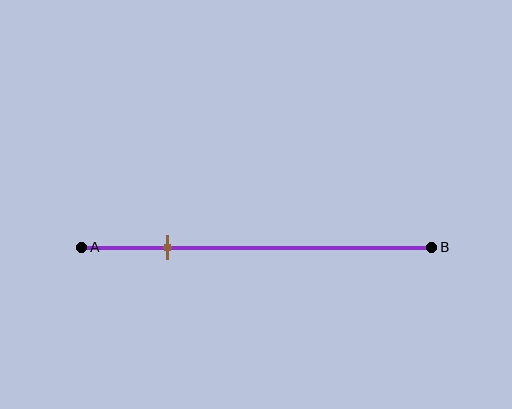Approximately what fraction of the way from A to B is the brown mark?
The brown mark is approximately 25% of the way from A to B.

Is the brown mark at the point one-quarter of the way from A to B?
Yes, the mark is approximately at the one-quarter point.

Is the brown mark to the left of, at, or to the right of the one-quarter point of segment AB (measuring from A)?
The brown mark is approximately at the one-quarter point of segment AB.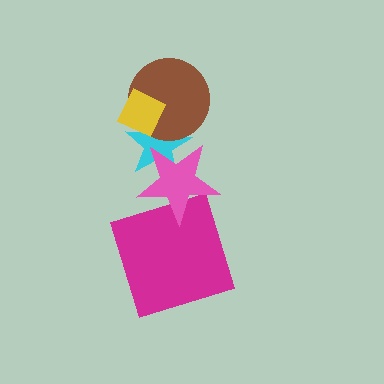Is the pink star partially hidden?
No, no other shape covers it.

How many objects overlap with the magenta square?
1 object overlaps with the magenta square.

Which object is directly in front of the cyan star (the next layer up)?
The brown circle is directly in front of the cyan star.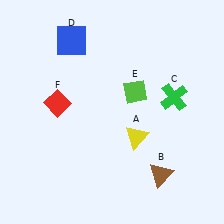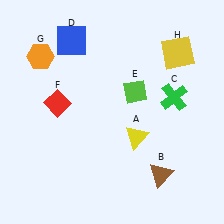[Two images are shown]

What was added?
An orange hexagon (G), a yellow square (H) were added in Image 2.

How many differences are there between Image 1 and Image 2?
There are 2 differences between the two images.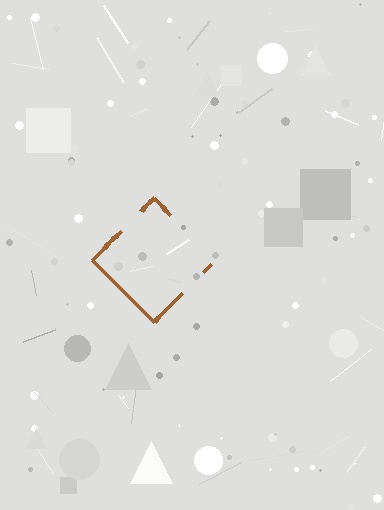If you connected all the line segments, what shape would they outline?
They would outline a diamond.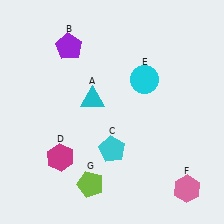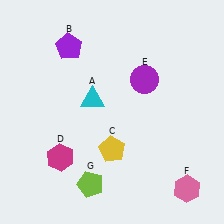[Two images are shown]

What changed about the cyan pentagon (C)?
In Image 1, C is cyan. In Image 2, it changed to yellow.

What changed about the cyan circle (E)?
In Image 1, E is cyan. In Image 2, it changed to purple.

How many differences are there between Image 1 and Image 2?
There are 2 differences between the two images.